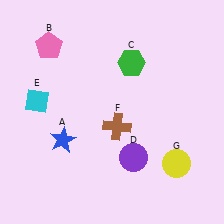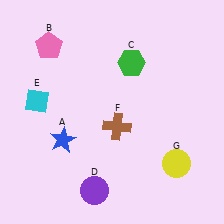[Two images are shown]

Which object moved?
The purple circle (D) moved left.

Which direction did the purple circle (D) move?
The purple circle (D) moved left.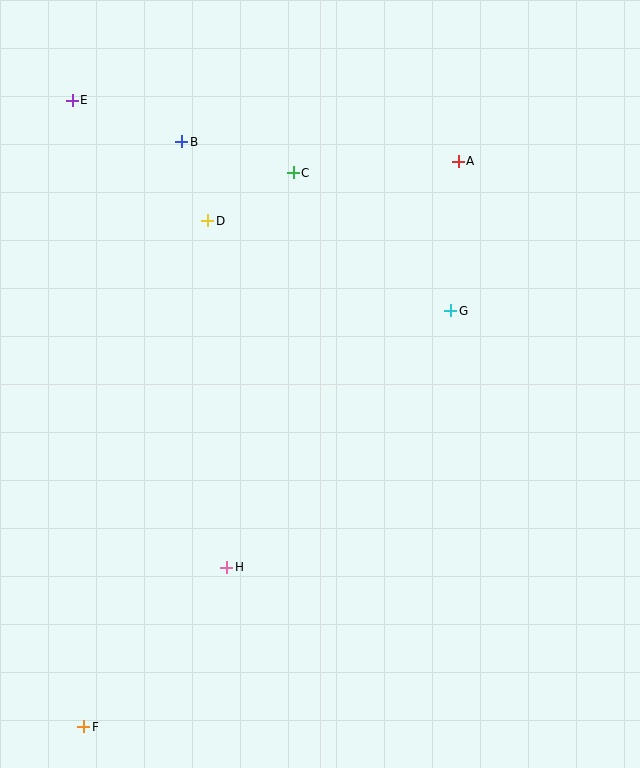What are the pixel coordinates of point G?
Point G is at (451, 311).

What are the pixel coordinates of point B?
Point B is at (182, 142).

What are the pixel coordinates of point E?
Point E is at (72, 101).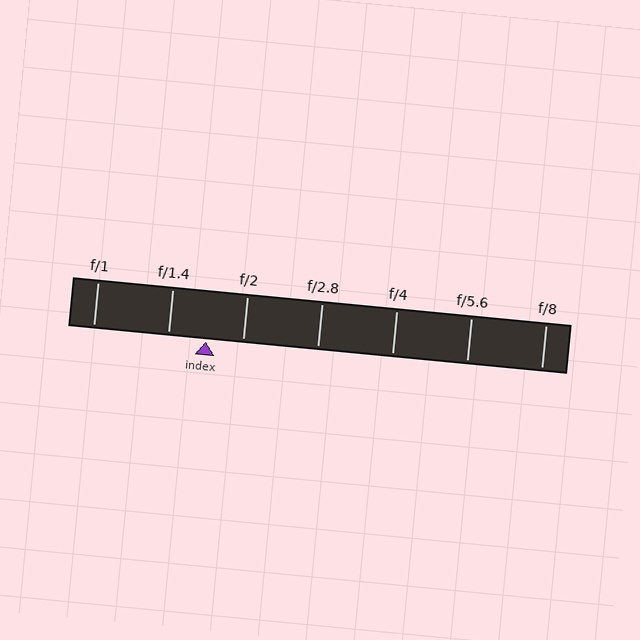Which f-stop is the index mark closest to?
The index mark is closest to f/2.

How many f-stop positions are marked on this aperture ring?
There are 7 f-stop positions marked.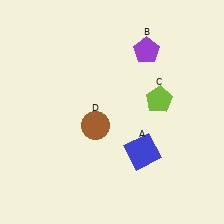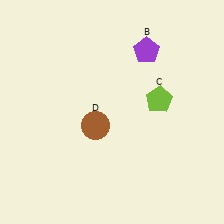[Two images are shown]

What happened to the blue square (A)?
The blue square (A) was removed in Image 2. It was in the bottom-right area of Image 1.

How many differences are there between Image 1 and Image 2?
There is 1 difference between the two images.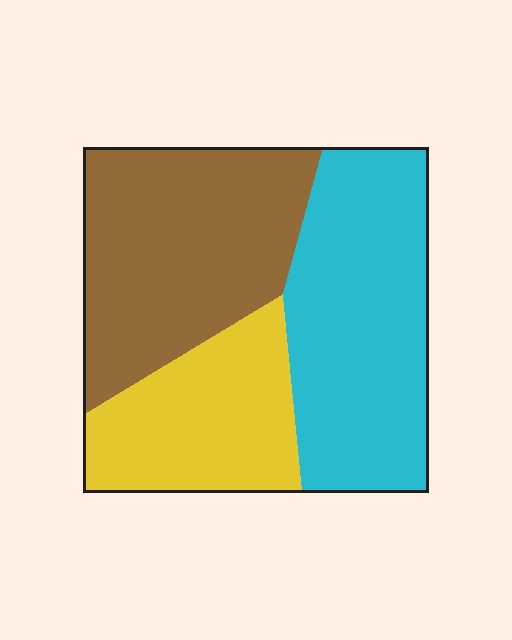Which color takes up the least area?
Yellow, at roughly 25%.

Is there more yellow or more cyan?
Cyan.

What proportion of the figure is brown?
Brown covers 37% of the figure.